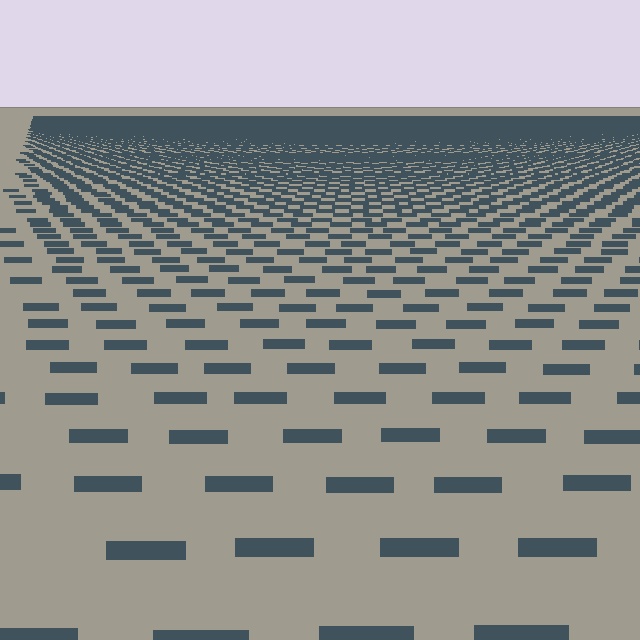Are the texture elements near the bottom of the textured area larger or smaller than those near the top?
Larger. Near the bottom, elements are closer to the viewer and appear at a bigger on-screen size.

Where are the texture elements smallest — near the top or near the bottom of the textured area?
Near the top.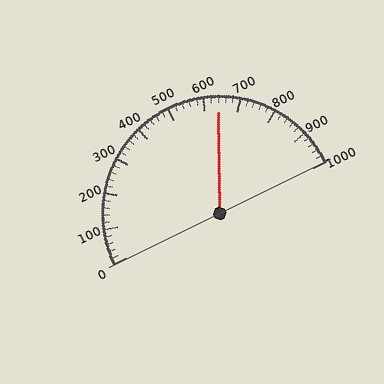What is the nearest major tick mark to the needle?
The nearest major tick mark is 600.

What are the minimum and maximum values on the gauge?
The gauge ranges from 0 to 1000.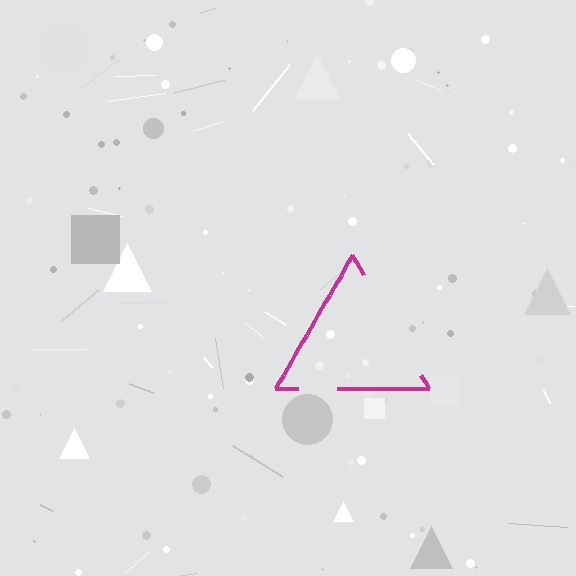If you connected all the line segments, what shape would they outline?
They would outline a triangle.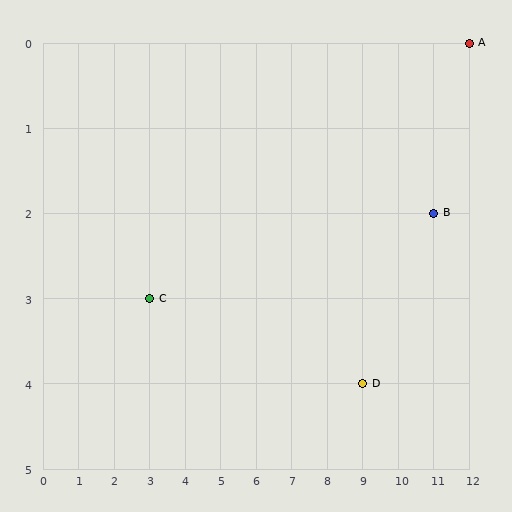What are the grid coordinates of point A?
Point A is at grid coordinates (12, 0).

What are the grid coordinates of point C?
Point C is at grid coordinates (3, 3).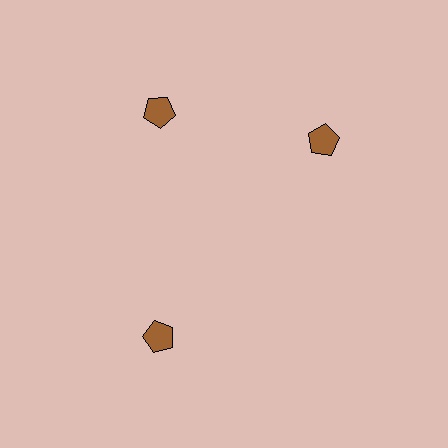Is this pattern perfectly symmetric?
No. The 3 brown pentagons are arranged in a ring, but one element near the 3 o'clock position is rotated out of alignment along the ring, breaking the 3-fold rotational symmetry.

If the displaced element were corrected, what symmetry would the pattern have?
It would have 3-fold rotational symmetry — the pattern would map onto itself every 120 degrees.